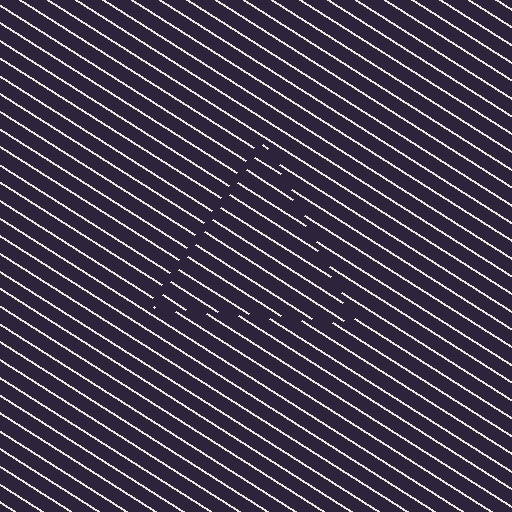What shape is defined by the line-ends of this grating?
An illusory triangle. The interior of the shape contains the same grating, shifted by half a period — the contour is defined by the phase discontinuity where line-ends from the inner and outer gratings abut.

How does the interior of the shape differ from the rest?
The interior of the shape contains the same grating, shifted by half a period — the contour is defined by the phase discontinuity where line-ends from the inner and outer gratings abut.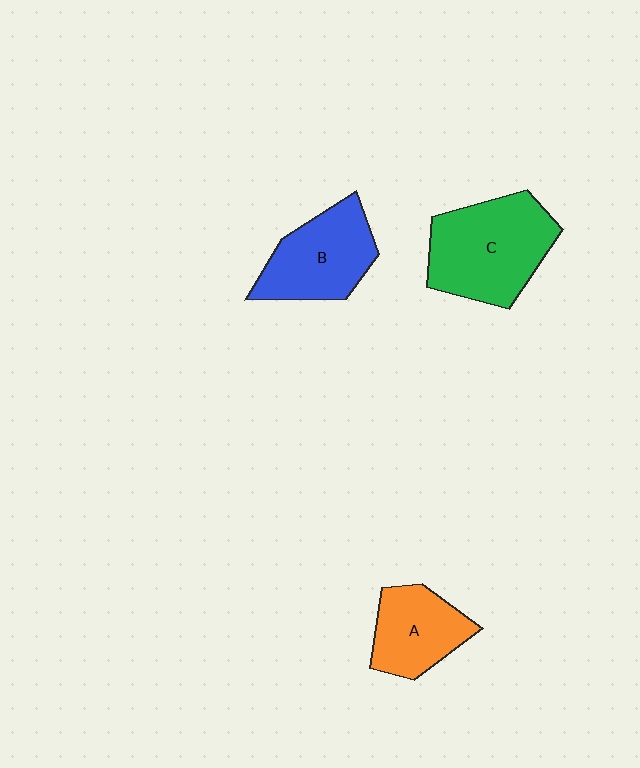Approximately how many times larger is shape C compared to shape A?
Approximately 1.6 times.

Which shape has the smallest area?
Shape A (orange).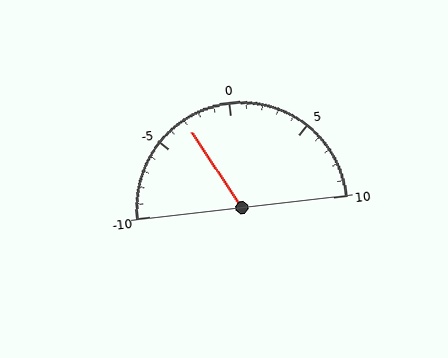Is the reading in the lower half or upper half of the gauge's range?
The reading is in the lower half of the range (-10 to 10).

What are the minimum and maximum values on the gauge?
The gauge ranges from -10 to 10.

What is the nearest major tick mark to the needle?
The nearest major tick mark is -5.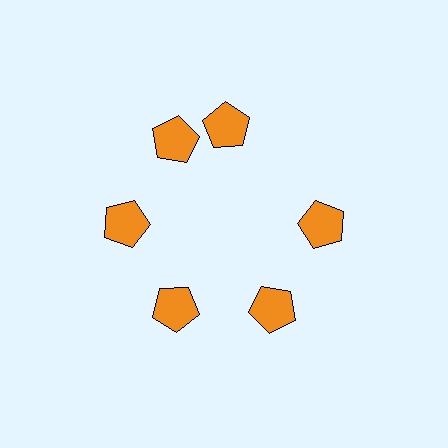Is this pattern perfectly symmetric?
No. The 6 orange pentagons are arranged in a ring, but one element near the 1 o'clock position is rotated out of alignment along the ring, breaking the 6-fold rotational symmetry.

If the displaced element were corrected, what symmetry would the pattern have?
It would have 6-fold rotational symmetry — the pattern would map onto itself every 60 degrees.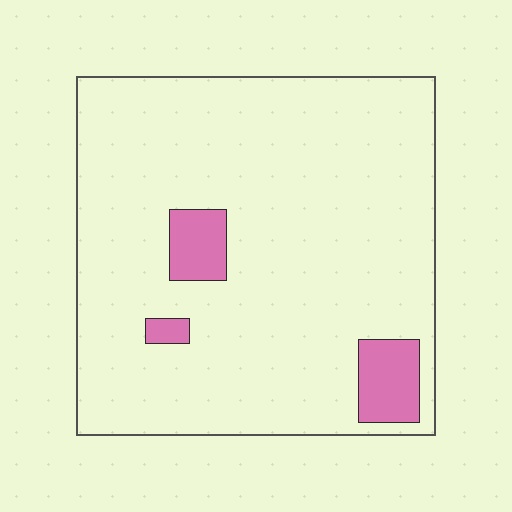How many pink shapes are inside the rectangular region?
3.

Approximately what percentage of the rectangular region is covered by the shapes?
Approximately 10%.